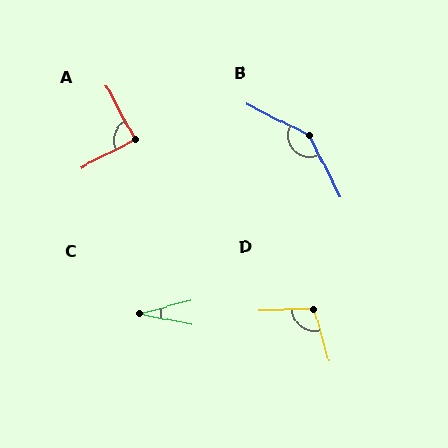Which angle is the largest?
B, at approximately 143 degrees.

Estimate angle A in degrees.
Approximately 89 degrees.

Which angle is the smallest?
C, at approximately 27 degrees.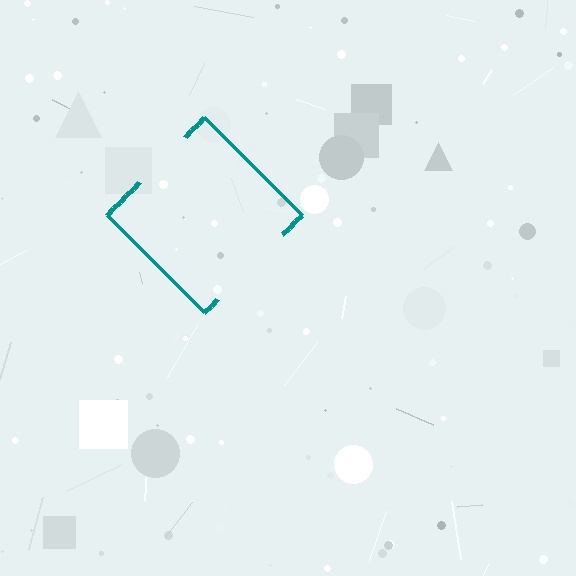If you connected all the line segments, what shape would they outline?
They would outline a diamond.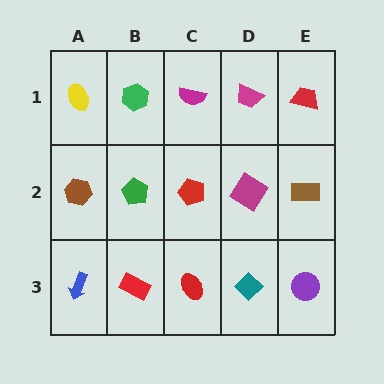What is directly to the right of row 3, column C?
A teal diamond.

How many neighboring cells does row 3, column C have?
3.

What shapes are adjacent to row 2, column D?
A magenta trapezoid (row 1, column D), a teal diamond (row 3, column D), a red pentagon (row 2, column C), a brown rectangle (row 2, column E).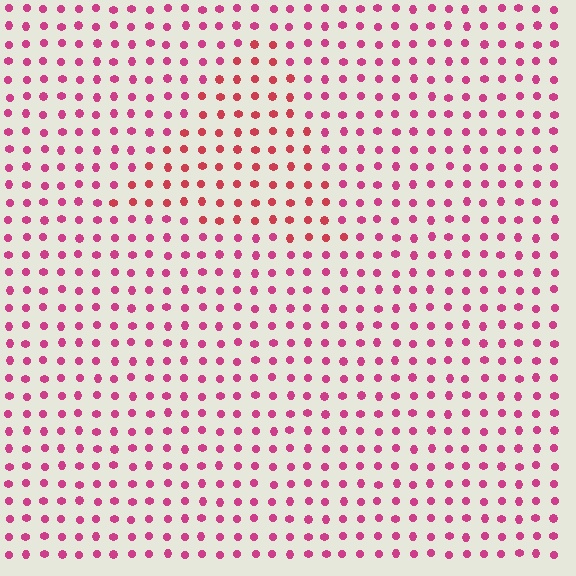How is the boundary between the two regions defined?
The boundary is defined purely by a slight shift in hue (about 24 degrees). Spacing, size, and orientation are identical on both sides.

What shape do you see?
I see a triangle.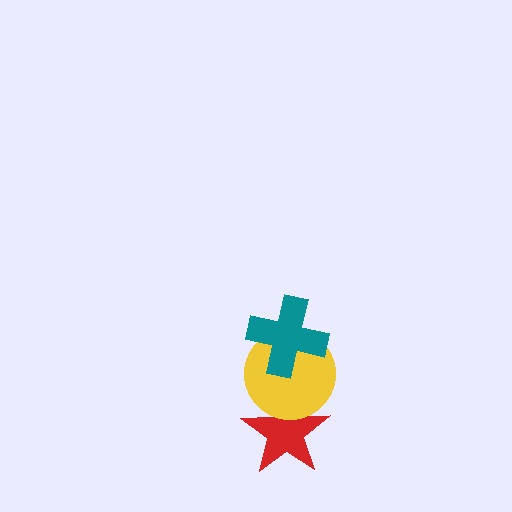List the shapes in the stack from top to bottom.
From top to bottom: the teal cross, the yellow circle, the red star.